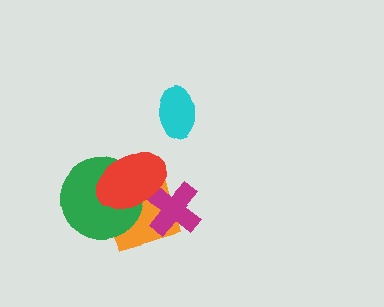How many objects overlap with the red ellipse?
3 objects overlap with the red ellipse.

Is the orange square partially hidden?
Yes, it is partially covered by another shape.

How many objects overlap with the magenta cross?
2 objects overlap with the magenta cross.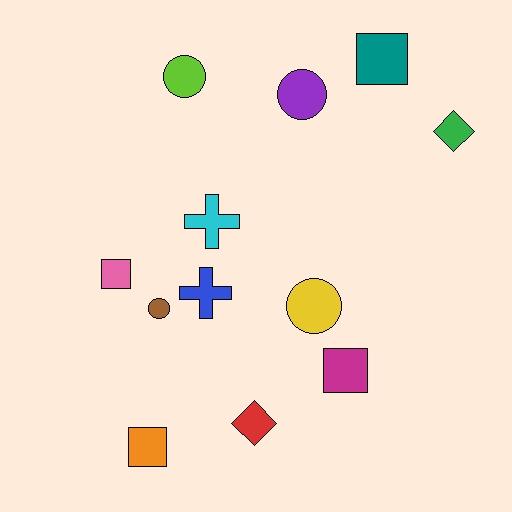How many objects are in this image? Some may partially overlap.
There are 12 objects.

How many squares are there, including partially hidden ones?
There are 4 squares.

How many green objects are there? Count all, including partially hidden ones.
There is 1 green object.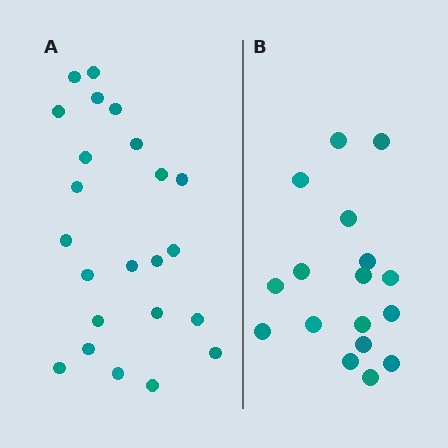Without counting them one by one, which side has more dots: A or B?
Region A (the left region) has more dots.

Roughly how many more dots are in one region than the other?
Region A has about 6 more dots than region B.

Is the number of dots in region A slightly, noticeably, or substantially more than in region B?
Region A has noticeably more, but not dramatically so. The ratio is roughly 1.4 to 1.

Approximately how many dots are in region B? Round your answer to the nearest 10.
About 20 dots. (The exact count is 17, which rounds to 20.)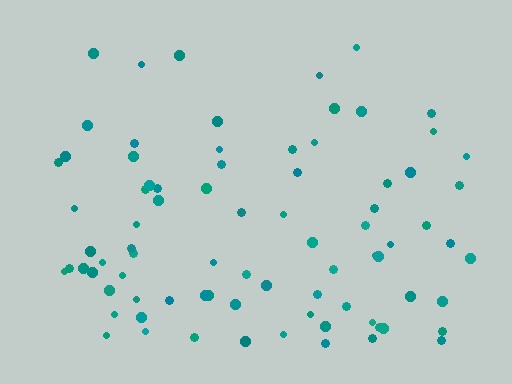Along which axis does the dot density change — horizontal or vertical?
Vertical.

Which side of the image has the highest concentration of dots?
The bottom.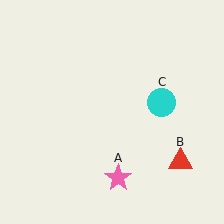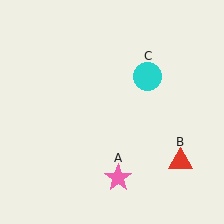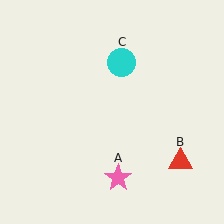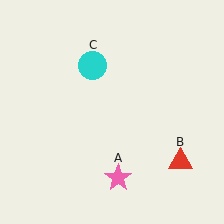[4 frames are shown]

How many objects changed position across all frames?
1 object changed position: cyan circle (object C).